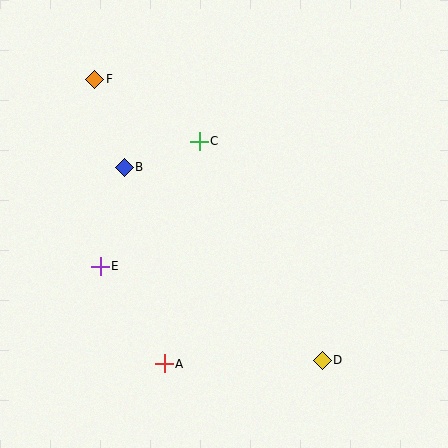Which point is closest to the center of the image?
Point C at (199, 141) is closest to the center.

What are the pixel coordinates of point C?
Point C is at (199, 141).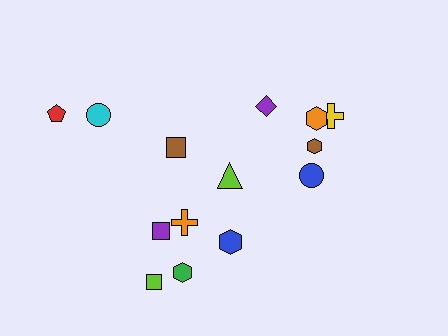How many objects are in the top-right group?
There are 5 objects.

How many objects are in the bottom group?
There are 6 objects.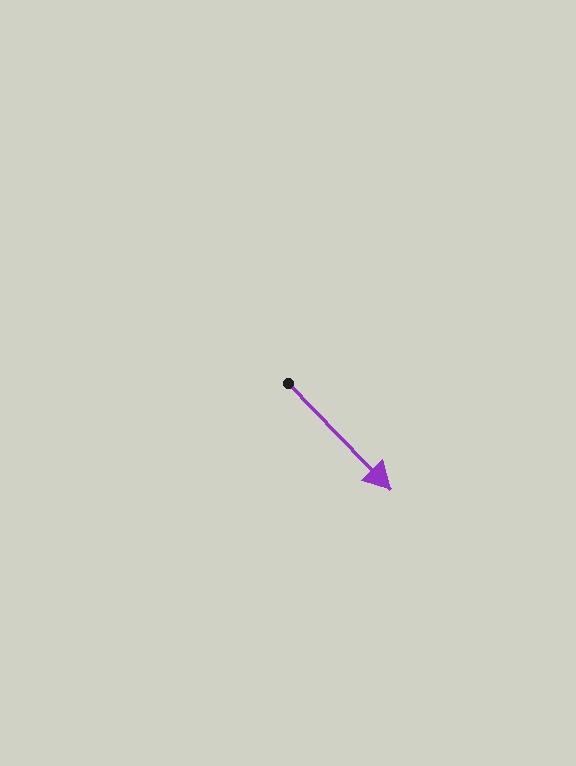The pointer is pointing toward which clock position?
Roughly 5 o'clock.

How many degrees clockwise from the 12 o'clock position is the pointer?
Approximately 136 degrees.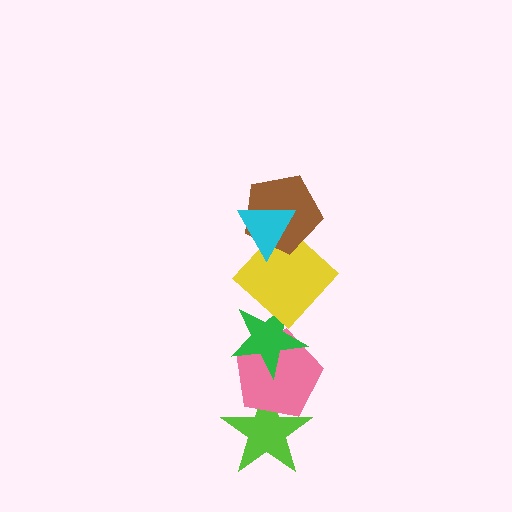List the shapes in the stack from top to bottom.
From top to bottom: the cyan triangle, the brown pentagon, the yellow diamond, the green star, the pink pentagon, the lime star.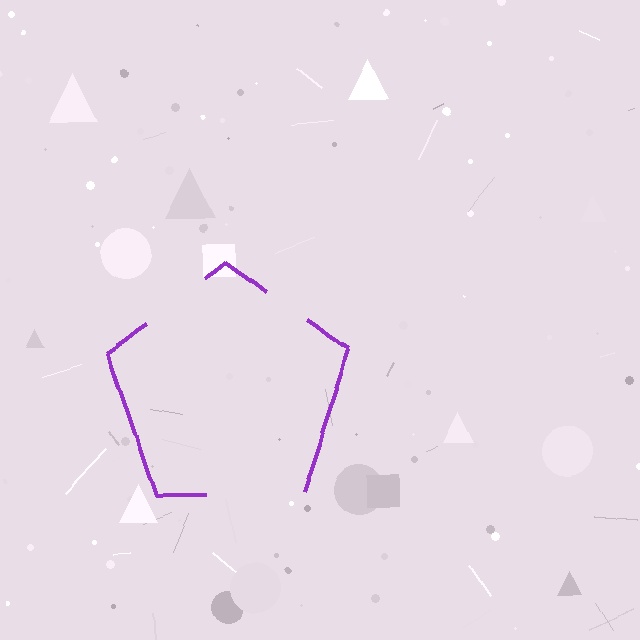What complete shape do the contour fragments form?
The contour fragments form a pentagon.